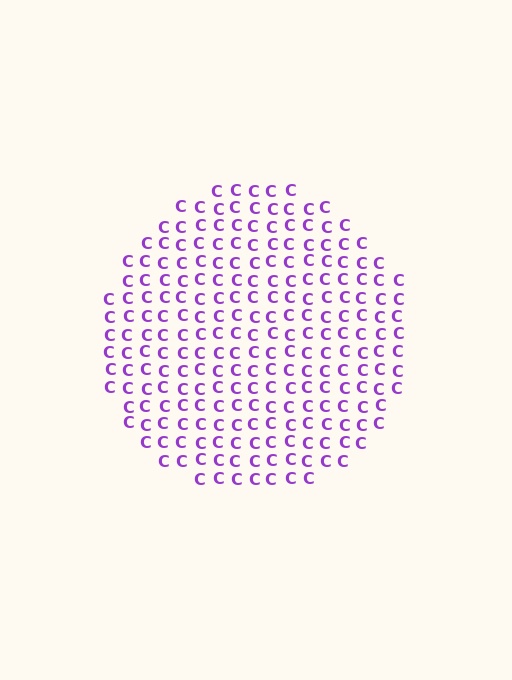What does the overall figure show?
The overall figure shows a circle.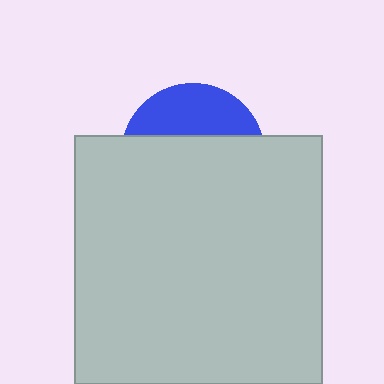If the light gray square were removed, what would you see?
You would see the complete blue circle.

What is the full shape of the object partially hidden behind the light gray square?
The partially hidden object is a blue circle.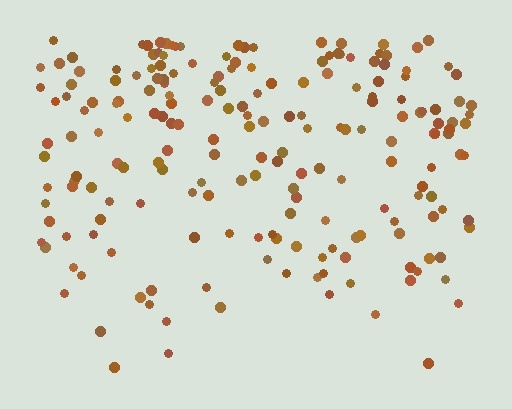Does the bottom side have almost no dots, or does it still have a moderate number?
Still a moderate number, just noticeably fewer than the top.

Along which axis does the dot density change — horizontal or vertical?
Vertical.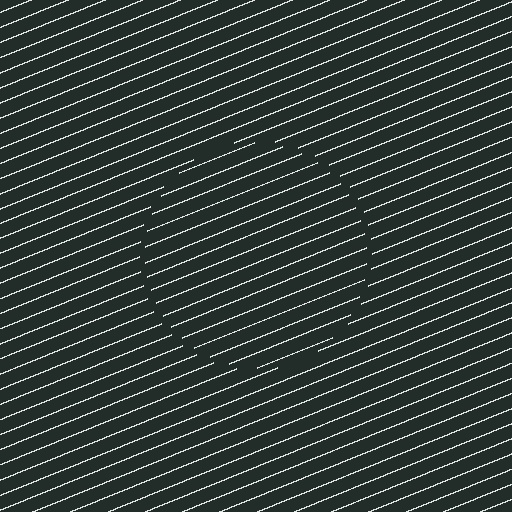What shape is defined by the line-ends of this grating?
An illusory circle. The interior of the shape contains the same grating, shifted by half a period — the contour is defined by the phase discontinuity where line-ends from the inner and outer gratings abut.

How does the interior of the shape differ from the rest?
The interior of the shape contains the same grating, shifted by half a period — the contour is defined by the phase discontinuity where line-ends from the inner and outer gratings abut.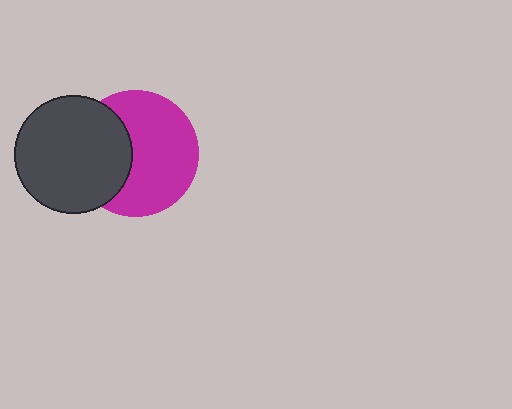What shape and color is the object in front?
The object in front is a dark gray circle.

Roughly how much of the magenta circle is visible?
About half of it is visible (roughly 64%).